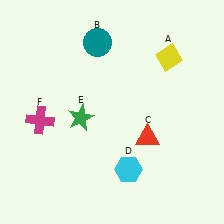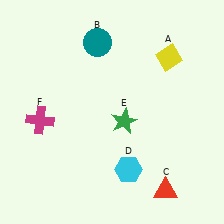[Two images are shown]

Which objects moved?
The objects that moved are: the red triangle (C), the green star (E).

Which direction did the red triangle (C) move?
The red triangle (C) moved down.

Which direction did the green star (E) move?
The green star (E) moved right.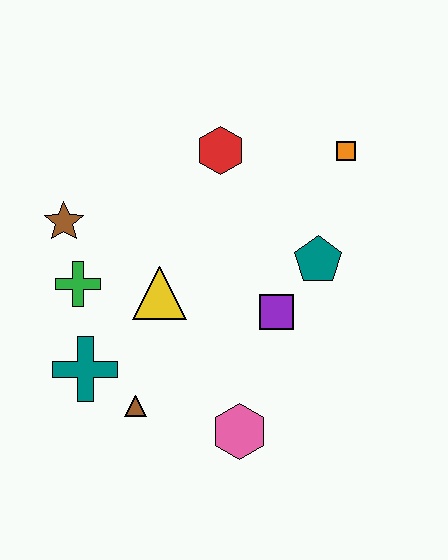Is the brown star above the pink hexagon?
Yes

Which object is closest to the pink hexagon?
The brown triangle is closest to the pink hexagon.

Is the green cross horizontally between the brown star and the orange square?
Yes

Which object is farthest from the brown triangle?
The orange square is farthest from the brown triangle.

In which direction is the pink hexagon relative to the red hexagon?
The pink hexagon is below the red hexagon.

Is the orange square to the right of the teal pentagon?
Yes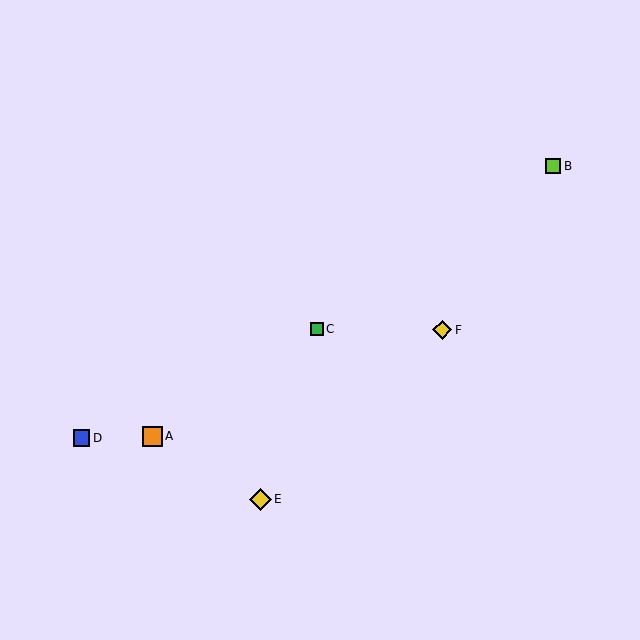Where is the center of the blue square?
The center of the blue square is at (82, 438).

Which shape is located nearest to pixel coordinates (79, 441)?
The blue square (labeled D) at (82, 438) is nearest to that location.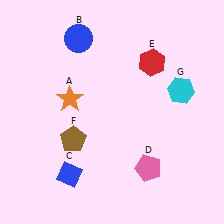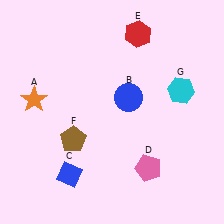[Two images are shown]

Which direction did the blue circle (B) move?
The blue circle (B) moved down.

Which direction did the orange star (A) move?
The orange star (A) moved left.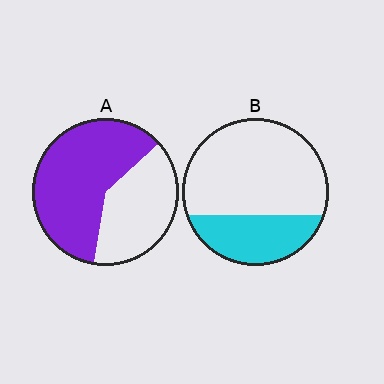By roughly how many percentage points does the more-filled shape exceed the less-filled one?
By roughly 30 percentage points (A over B).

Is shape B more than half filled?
No.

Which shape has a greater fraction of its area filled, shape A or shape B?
Shape A.